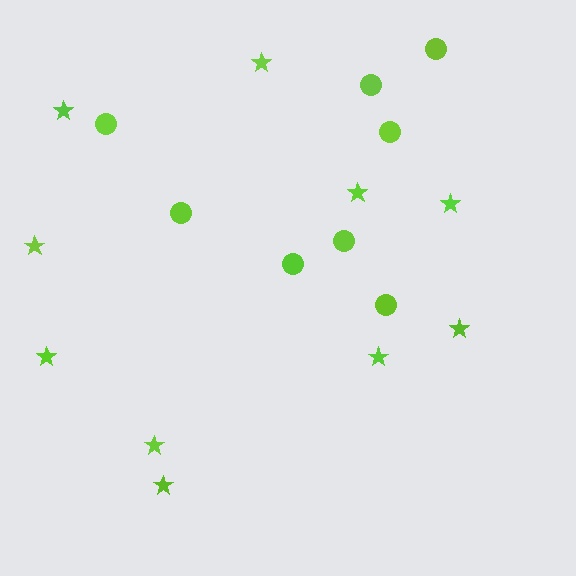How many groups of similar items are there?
There are 2 groups: one group of circles (8) and one group of stars (10).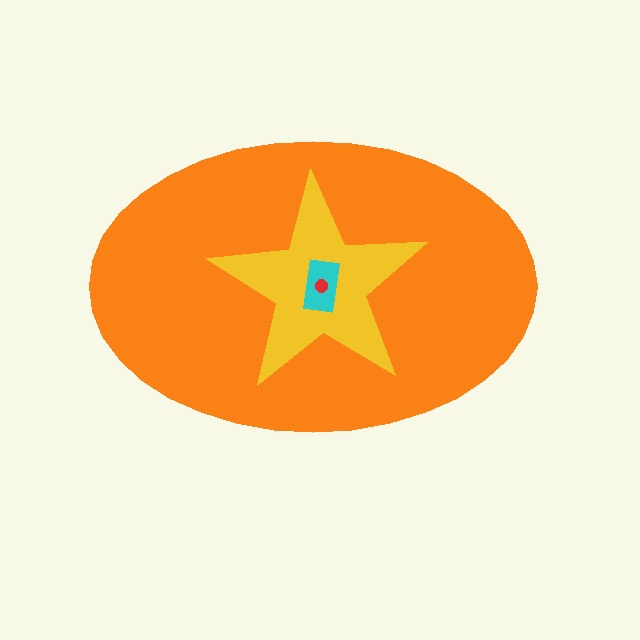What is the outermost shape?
The orange ellipse.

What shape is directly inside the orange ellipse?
The yellow star.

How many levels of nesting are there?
4.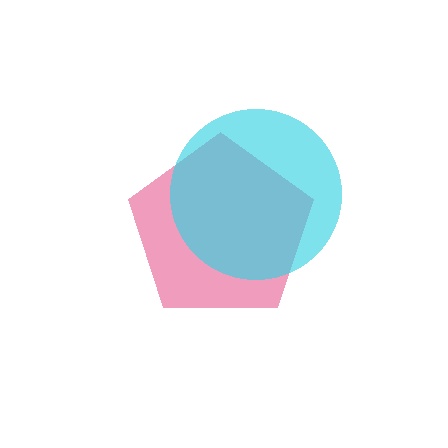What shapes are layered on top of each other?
The layered shapes are: a pink pentagon, a cyan circle.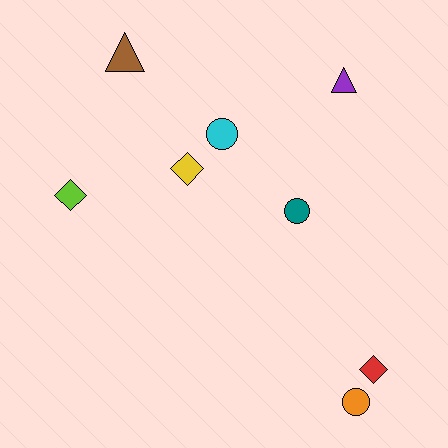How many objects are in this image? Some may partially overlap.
There are 8 objects.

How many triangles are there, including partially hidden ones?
There are 2 triangles.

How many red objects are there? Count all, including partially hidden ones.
There is 1 red object.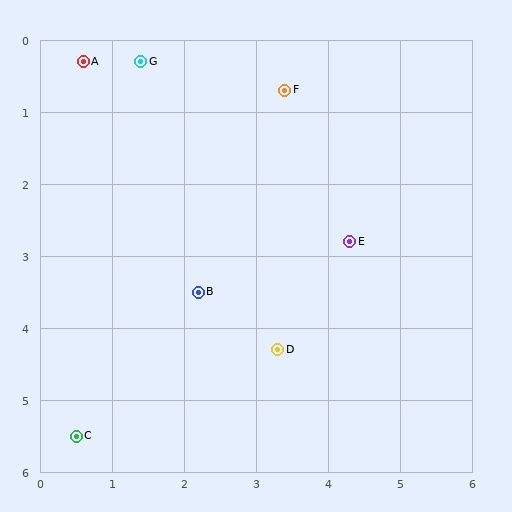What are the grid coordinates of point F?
Point F is at approximately (3.4, 0.7).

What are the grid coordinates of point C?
Point C is at approximately (0.5, 5.5).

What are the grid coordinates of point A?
Point A is at approximately (0.6, 0.3).